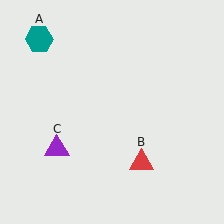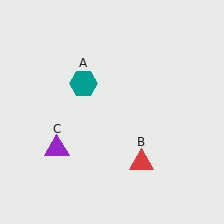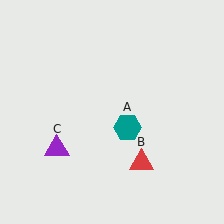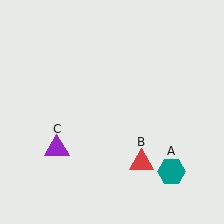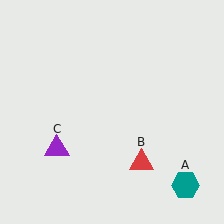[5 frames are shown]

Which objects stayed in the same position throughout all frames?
Red triangle (object B) and purple triangle (object C) remained stationary.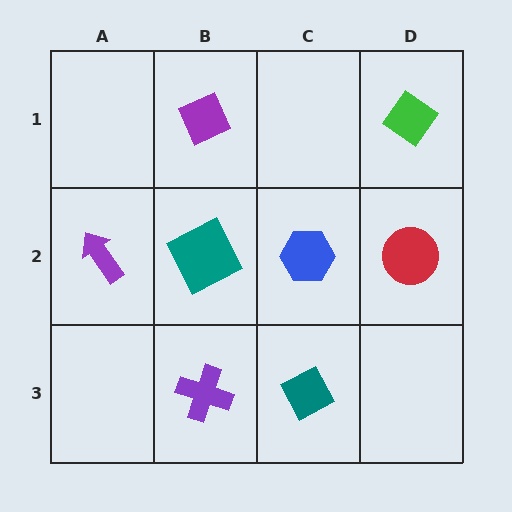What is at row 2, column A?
A purple arrow.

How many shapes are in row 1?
2 shapes.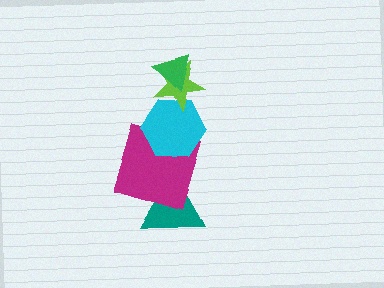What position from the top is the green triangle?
The green triangle is 1st from the top.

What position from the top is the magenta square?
The magenta square is 4th from the top.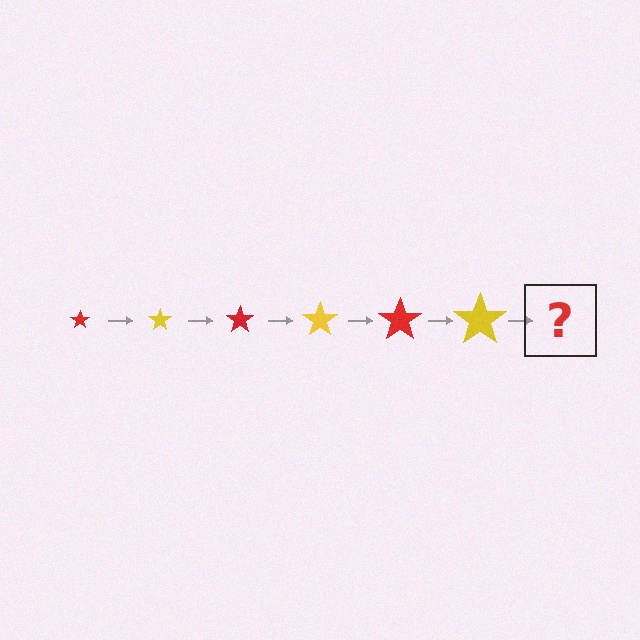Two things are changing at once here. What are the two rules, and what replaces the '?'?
The two rules are that the star grows larger each step and the color cycles through red and yellow. The '?' should be a red star, larger than the previous one.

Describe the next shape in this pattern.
It should be a red star, larger than the previous one.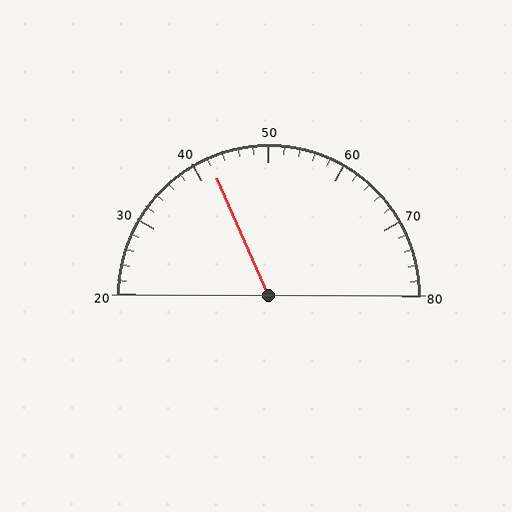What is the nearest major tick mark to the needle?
The nearest major tick mark is 40.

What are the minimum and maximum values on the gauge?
The gauge ranges from 20 to 80.